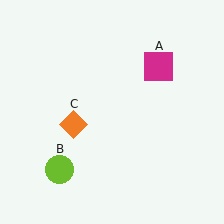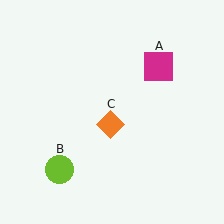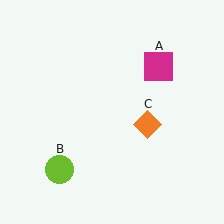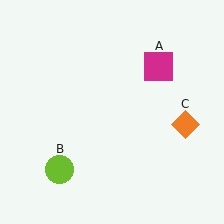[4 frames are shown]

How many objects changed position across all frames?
1 object changed position: orange diamond (object C).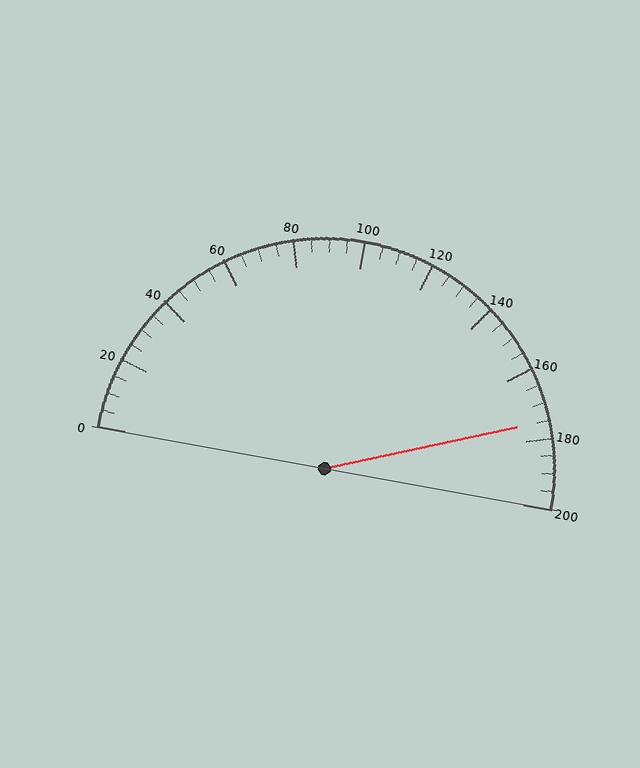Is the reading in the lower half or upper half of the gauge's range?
The reading is in the upper half of the range (0 to 200).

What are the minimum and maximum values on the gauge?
The gauge ranges from 0 to 200.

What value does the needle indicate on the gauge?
The needle indicates approximately 175.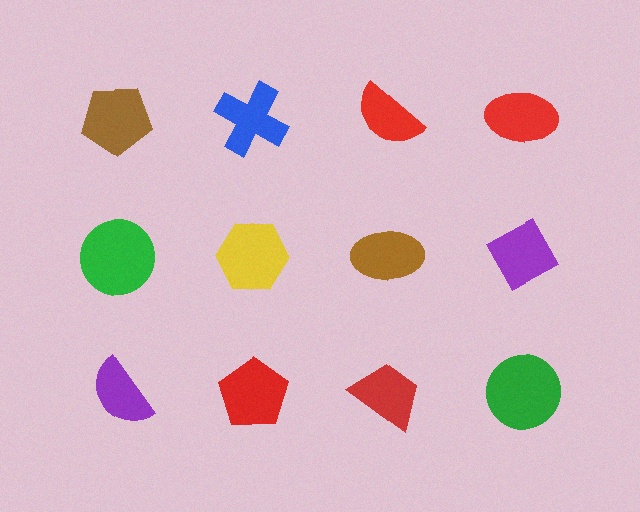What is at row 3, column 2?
A red pentagon.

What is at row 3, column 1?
A purple semicircle.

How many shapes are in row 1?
4 shapes.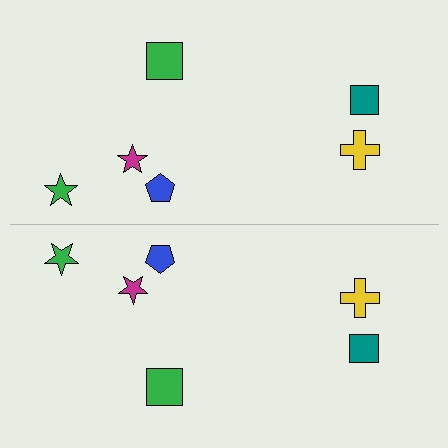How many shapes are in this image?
There are 12 shapes in this image.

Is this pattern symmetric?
Yes, this pattern has bilateral (reflection) symmetry.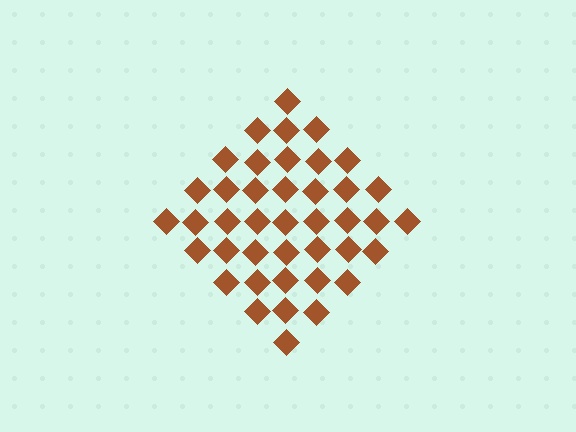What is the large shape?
The large shape is a diamond.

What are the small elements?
The small elements are diamonds.